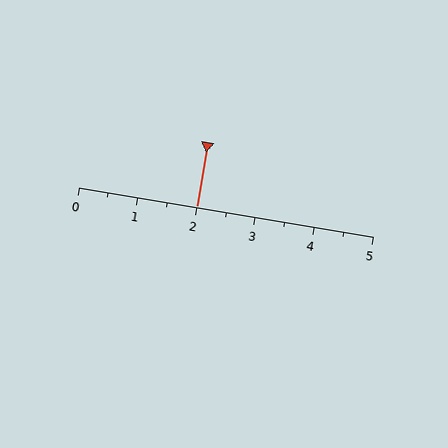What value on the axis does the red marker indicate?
The marker indicates approximately 2.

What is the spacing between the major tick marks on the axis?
The major ticks are spaced 1 apart.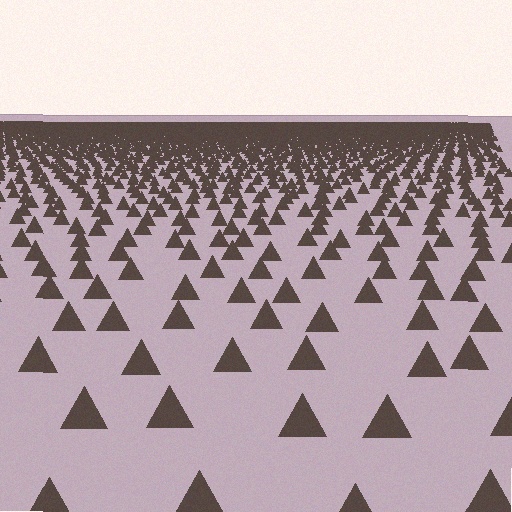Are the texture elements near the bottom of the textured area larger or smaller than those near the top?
Larger. Near the bottom, elements are closer to the viewer and appear at a bigger on-screen size.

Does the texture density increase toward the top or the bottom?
Density increases toward the top.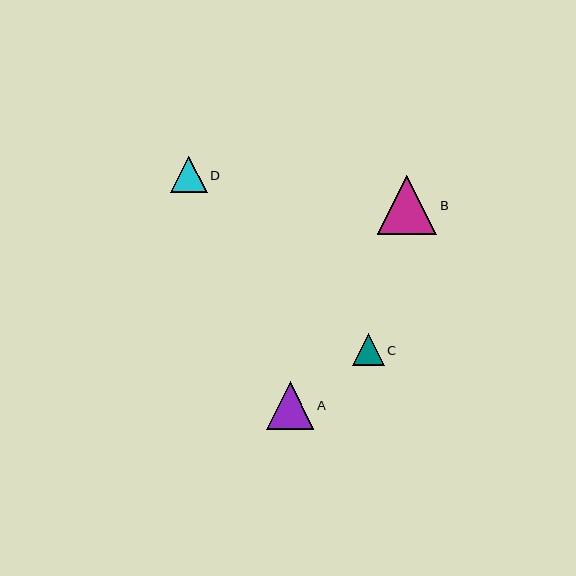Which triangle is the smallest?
Triangle C is the smallest with a size of approximately 32 pixels.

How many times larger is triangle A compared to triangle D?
Triangle A is approximately 1.3 times the size of triangle D.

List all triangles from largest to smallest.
From largest to smallest: B, A, D, C.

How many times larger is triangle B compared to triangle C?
Triangle B is approximately 1.9 times the size of triangle C.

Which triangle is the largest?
Triangle B is the largest with a size of approximately 59 pixels.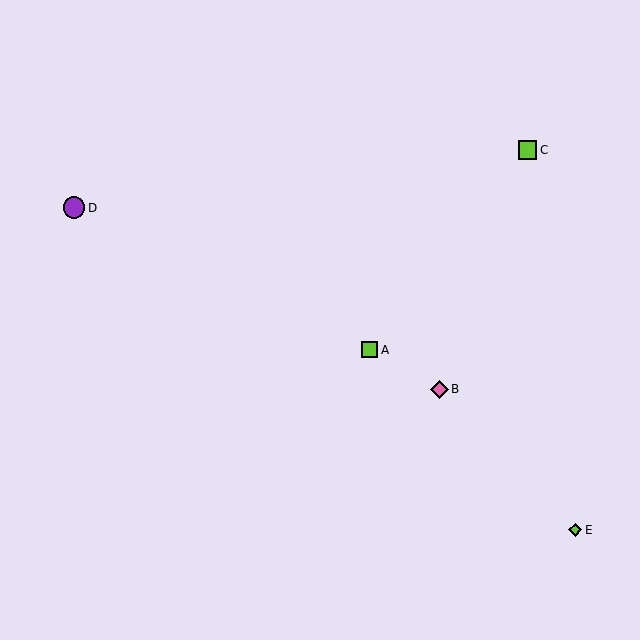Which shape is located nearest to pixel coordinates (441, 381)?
The pink diamond (labeled B) at (440, 389) is nearest to that location.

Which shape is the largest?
The purple circle (labeled D) is the largest.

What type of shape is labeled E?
Shape E is a lime diamond.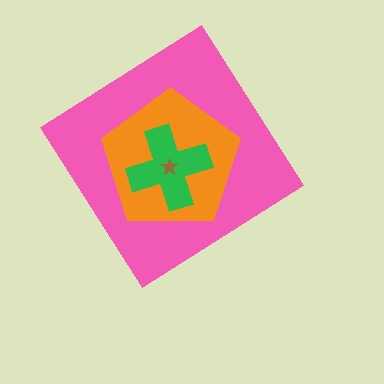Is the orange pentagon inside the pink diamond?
Yes.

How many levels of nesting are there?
4.